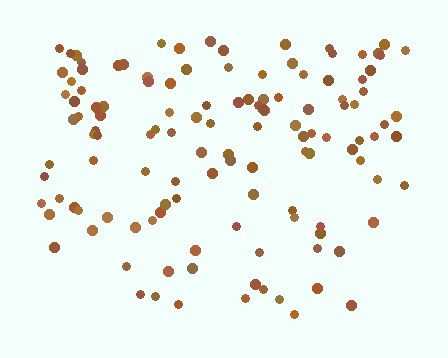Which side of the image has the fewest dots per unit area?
The bottom.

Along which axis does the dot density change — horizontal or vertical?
Vertical.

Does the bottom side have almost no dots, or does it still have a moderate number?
Still a moderate number, just noticeably fewer than the top.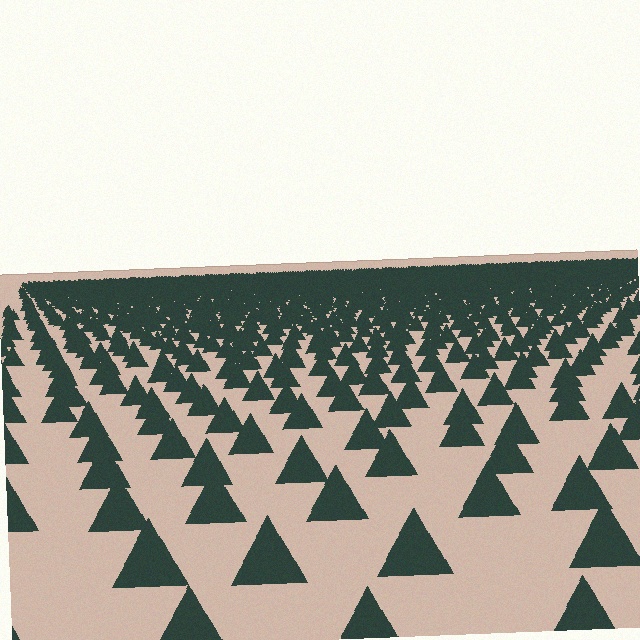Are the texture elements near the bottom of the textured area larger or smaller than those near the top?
Larger. Near the bottom, elements are closer to the viewer and appear at a bigger on-screen size.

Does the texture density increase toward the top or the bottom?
Density increases toward the top.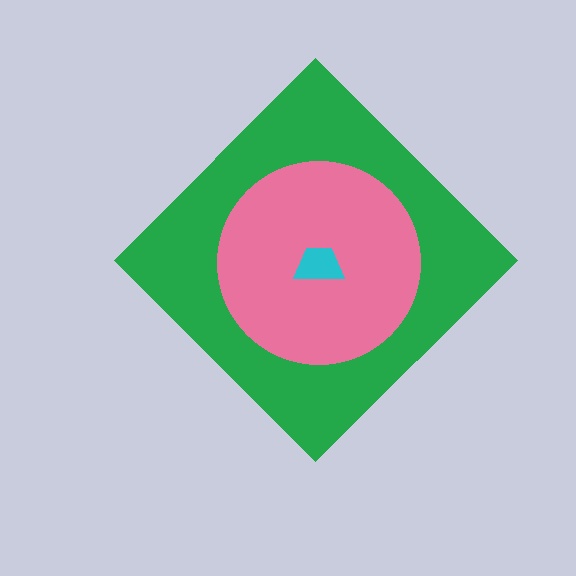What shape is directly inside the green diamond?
The pink circle.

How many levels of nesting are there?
3.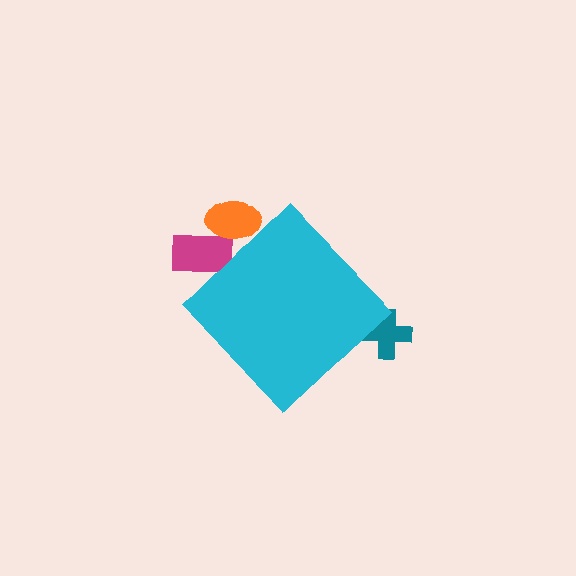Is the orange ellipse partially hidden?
Yes, the orange ellipse is partially hidden behind the cyan diamond.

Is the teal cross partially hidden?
Yes, the teal cross is partially hidden behind the cyan diamond.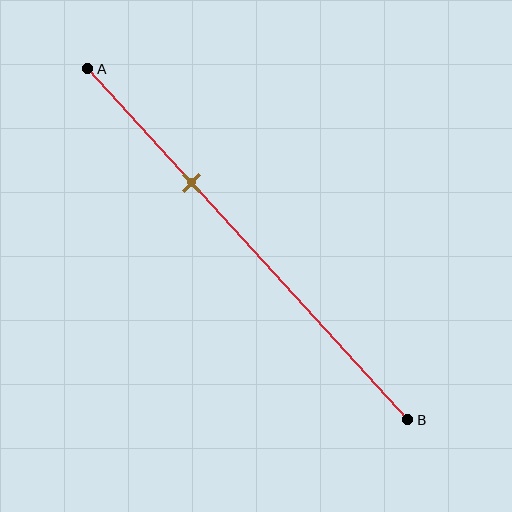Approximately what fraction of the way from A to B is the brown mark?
The brown mark is approximately 30% of the way from A to B.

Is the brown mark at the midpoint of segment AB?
No, the mark is at about 30% from A, not at the 50% midpoint.